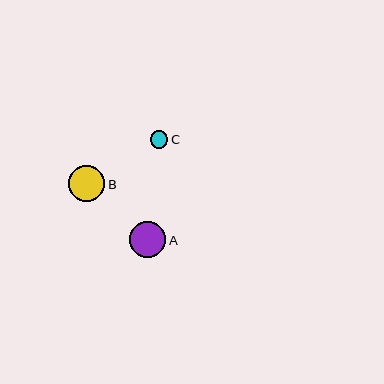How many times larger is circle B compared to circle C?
Circle B is approximately 2.1 times the size of circle C.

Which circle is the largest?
Circle B is the largest with a size of approximately 36 pixels.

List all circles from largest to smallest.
From largest to smallest: B, A, C.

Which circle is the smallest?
Circle C is the smallest with a size of approximately 17 pixels.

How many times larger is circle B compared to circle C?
Circle B is approximately 2.1 times the size of circle C.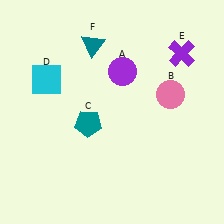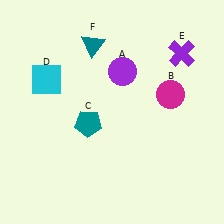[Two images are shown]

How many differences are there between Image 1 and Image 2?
There is 1 difference between the two images.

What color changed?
The circle (B) changed from pink in Image 1 to magenta in Image 2.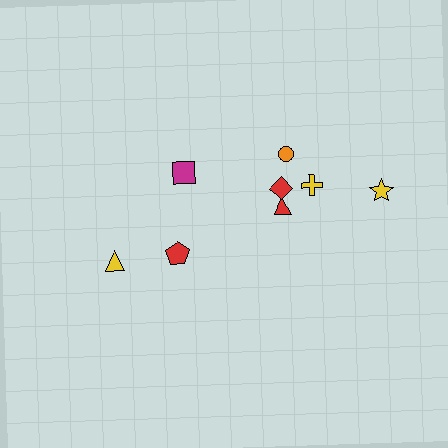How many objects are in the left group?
There are 3 objects.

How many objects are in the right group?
There are 5 objects.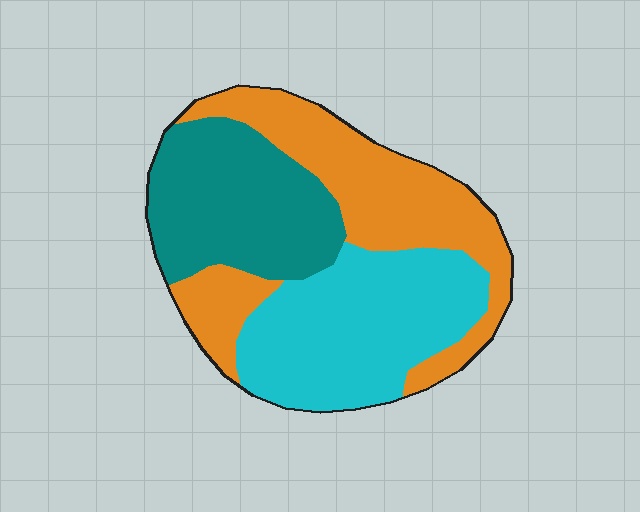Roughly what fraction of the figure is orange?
Orange takes up about three eighths (3/8) of the figure.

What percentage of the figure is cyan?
Cyan covers about 35% of the figure.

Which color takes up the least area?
Teal, at roughly 30%.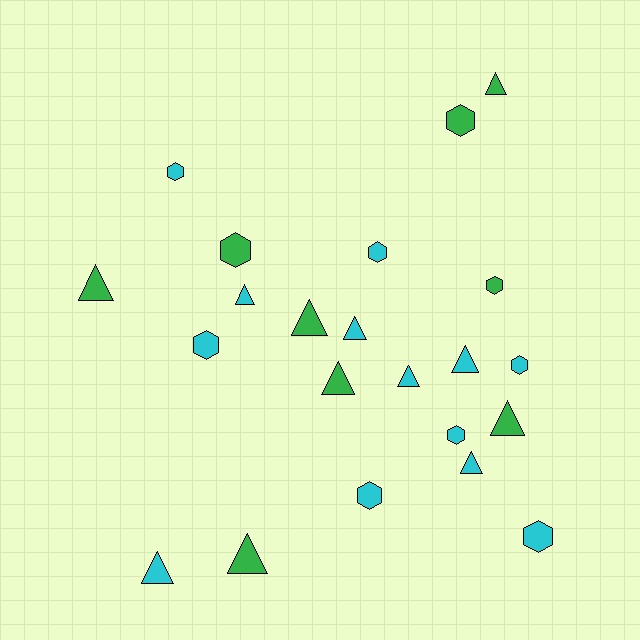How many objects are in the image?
There are 22 objects.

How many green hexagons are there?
There are 3 green hexagons.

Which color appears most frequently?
Cyan, with 13 objects.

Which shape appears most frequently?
Triangle, with 12 objects.